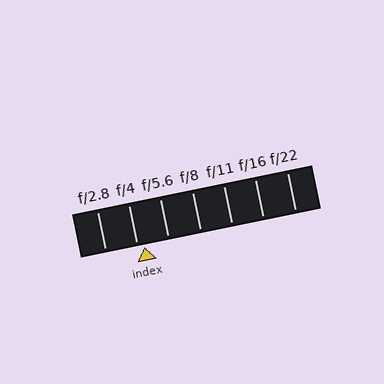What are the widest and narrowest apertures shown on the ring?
The widest aperture shown is f/2.8 and the narrowest is f/22.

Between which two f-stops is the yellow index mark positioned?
The index mark is between f/4 and f/5.6.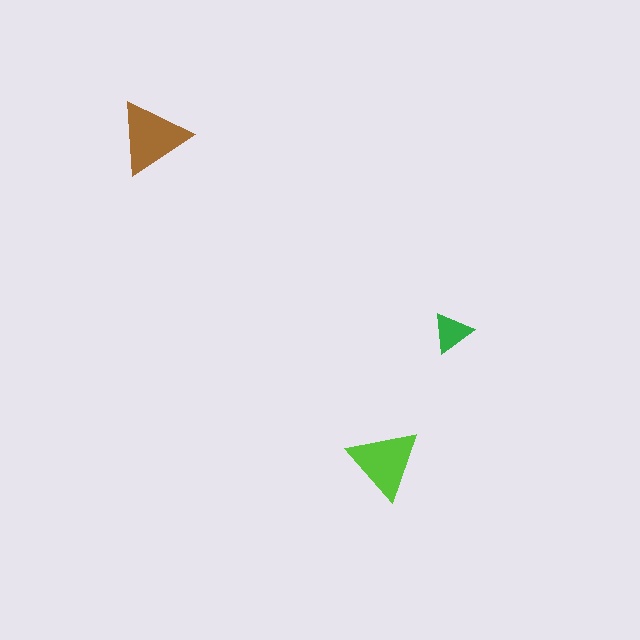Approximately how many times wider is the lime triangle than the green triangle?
About 2 times wider.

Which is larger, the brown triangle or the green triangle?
The brown one.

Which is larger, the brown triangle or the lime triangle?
The brown one.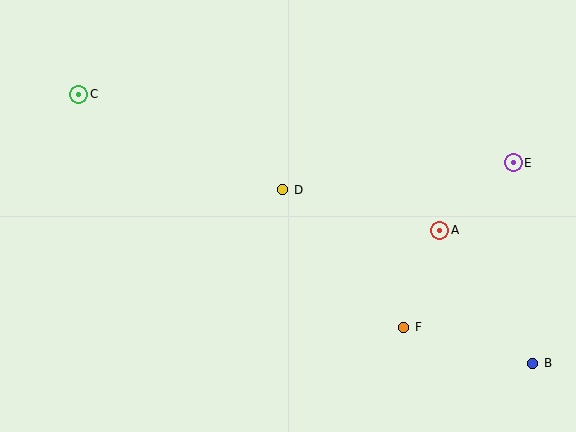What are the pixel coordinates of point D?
Point D is at (283, 190).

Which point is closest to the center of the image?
Point D at (283, 190) is closest to the center.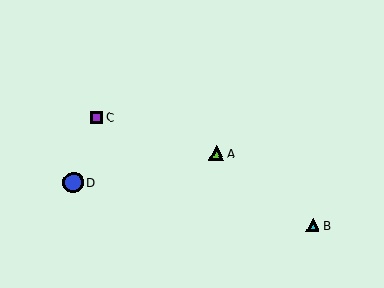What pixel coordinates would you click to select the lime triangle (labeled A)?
Click at (216, 153) to select the lime triangle A.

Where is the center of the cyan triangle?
The center of the cyan triangle is at (313, 225).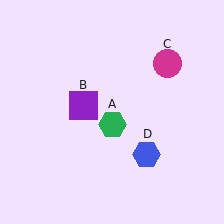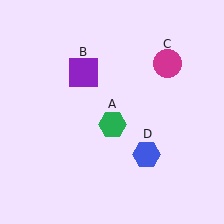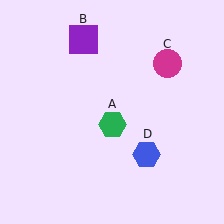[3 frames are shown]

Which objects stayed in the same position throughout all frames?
Green hexagon (object A) and magenta circle (object C) and blue hexagon (object D) remained stationary.